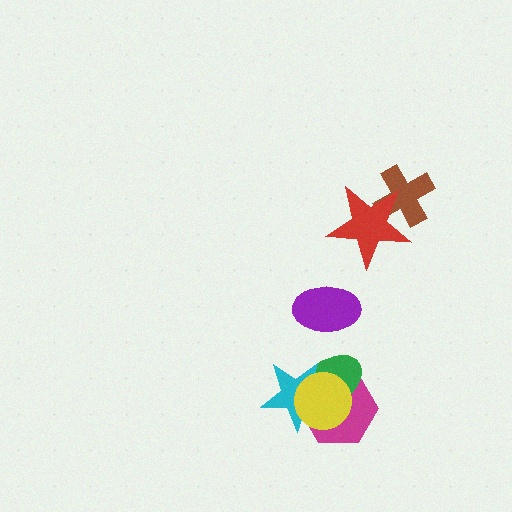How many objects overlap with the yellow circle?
3 objects overlap with the yellow circle.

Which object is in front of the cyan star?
The yellow circle is in front of the cyan star.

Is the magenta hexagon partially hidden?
Yes, it is partially covered by another shape.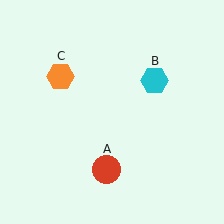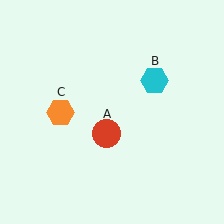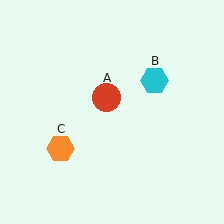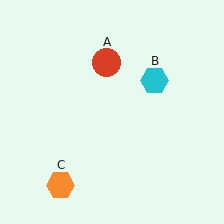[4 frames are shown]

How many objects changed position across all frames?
2 objects changed position: red circle (object A), orange hexagon (object C).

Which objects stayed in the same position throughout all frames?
Cyan hexagon (object B) remained stationary.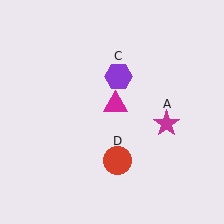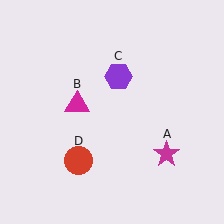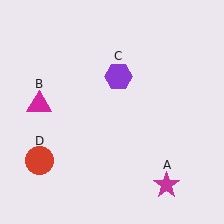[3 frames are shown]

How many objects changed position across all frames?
3 objects changed position: magenta star (object A), magenta triangle (object B), red circle (object D).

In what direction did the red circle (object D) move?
The red circle (object D) moved left.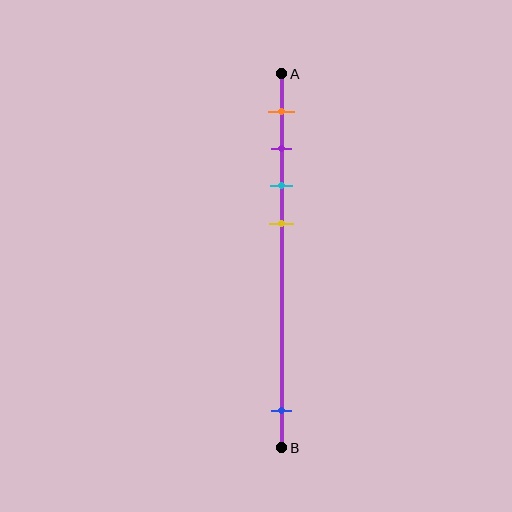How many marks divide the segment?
There are 5 marks dividing the segment.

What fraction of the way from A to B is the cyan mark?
The cyan mark is approximately 30% (0.3) of the way from A to B.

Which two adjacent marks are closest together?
The purple and cyan marks are the closest adjacent pair.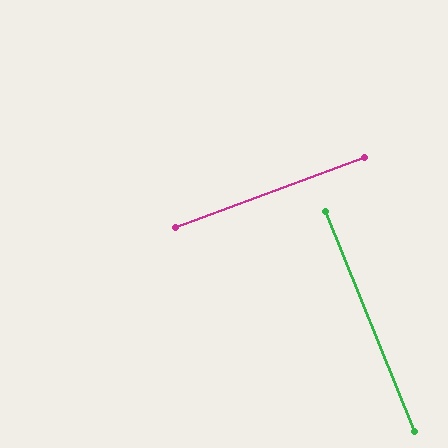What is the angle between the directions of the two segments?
Approximately 88 degrees.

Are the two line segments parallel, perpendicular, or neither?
Perpendicular — they meet at approximately 88°.